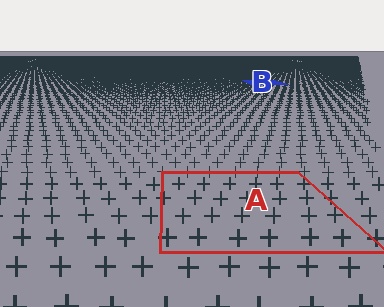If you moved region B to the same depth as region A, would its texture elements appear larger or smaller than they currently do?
They would appear larger. At a closer depth, the same texture elements are projected at a bigger on-screen size.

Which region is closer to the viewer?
Region A is closer. The texture elements there are larger and more spread out.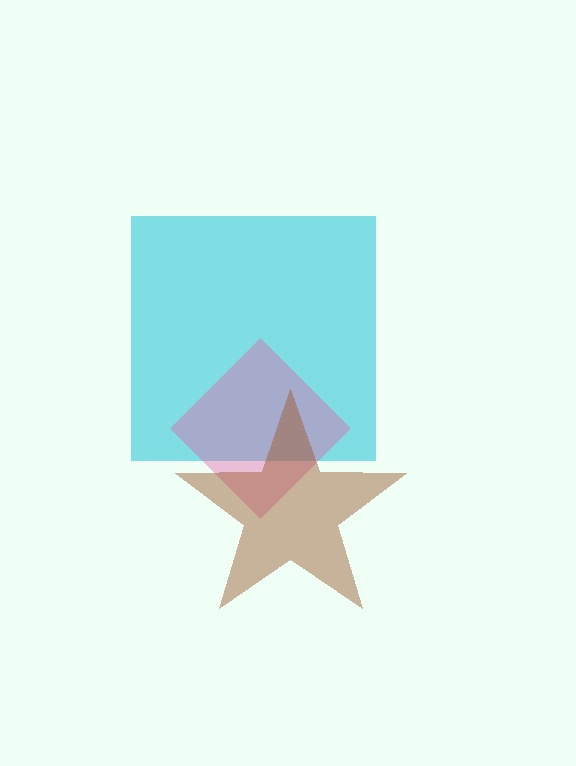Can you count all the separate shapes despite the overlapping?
Yes, there are 3 separate shapes.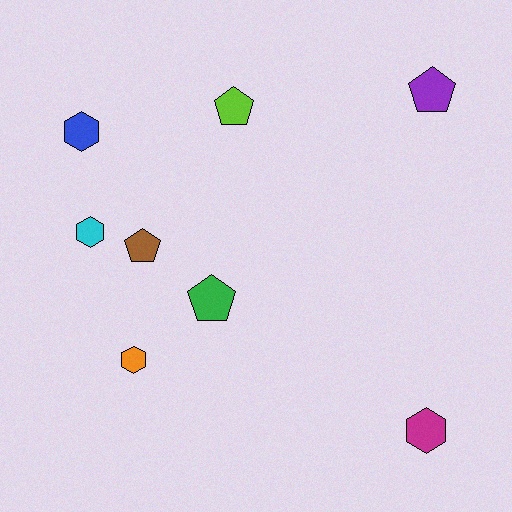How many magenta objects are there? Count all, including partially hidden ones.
There is 1 magenta object.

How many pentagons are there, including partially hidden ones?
There are 4 pentagons.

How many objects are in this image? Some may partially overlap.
There are 8 objects.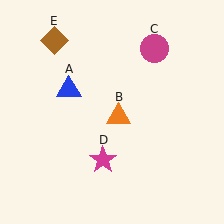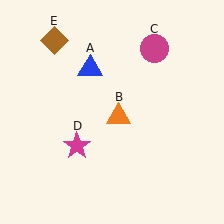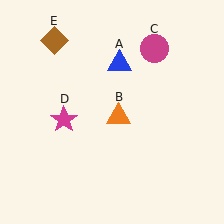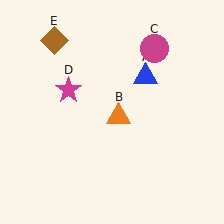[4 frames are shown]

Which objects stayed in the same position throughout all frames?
Orange triangle (object B) and magenta circle (object C) and brown diamond (object E) remained stationary.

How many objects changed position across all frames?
2 objects changed position: blue triangle (object A), magenta star (object D).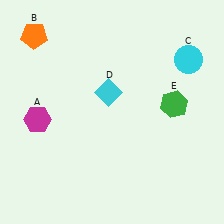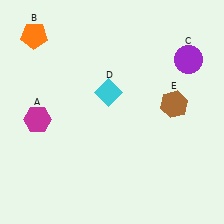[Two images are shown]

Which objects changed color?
C changed from cyan to purple. E changed from green to brown.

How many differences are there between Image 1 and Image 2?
There are 2 differences between the two images.